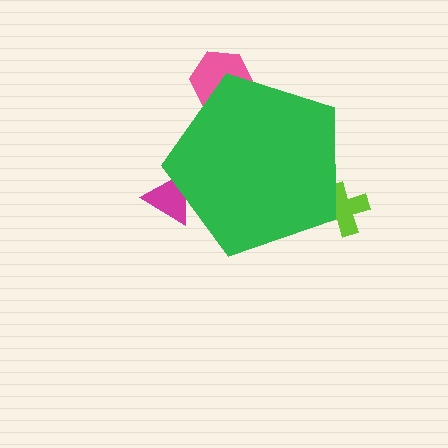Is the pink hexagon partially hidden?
Yes, the pink hexagon is partially hidden behind the green pentagon.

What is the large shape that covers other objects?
A green pentagon.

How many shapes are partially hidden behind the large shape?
3 shapes are partially hidden.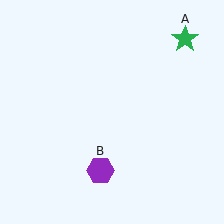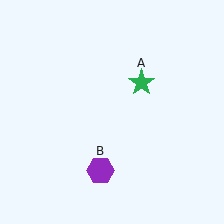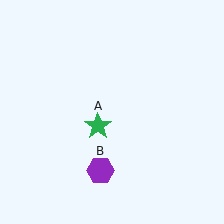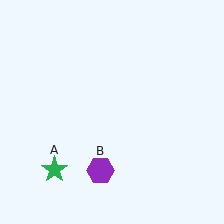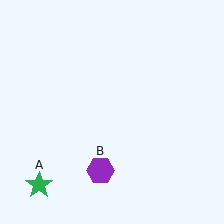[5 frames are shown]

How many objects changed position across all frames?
1 object changed position: green star (object A).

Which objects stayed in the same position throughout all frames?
Purple hexagon (object B) remained stationary.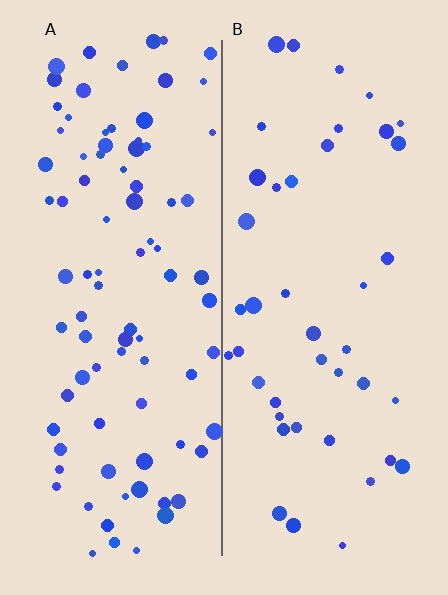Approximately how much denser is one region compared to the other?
Approximately 2.1× — region A over region B.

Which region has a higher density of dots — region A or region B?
A (the left).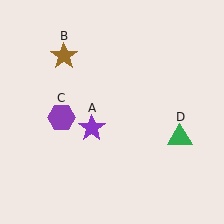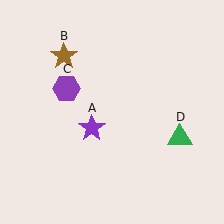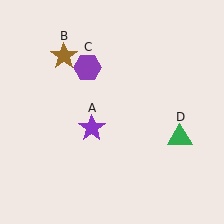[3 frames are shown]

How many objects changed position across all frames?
1 object changed position: purple hexagon (object C).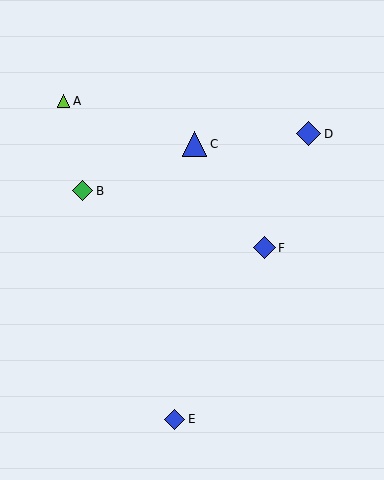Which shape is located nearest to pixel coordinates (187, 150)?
The blue triangle (labeled C) at (194, 144) is nearest to that location.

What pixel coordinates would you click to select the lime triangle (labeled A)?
Click at (64, 101) to select the lime triangle A.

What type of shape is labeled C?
Shape C is a blue triangle.